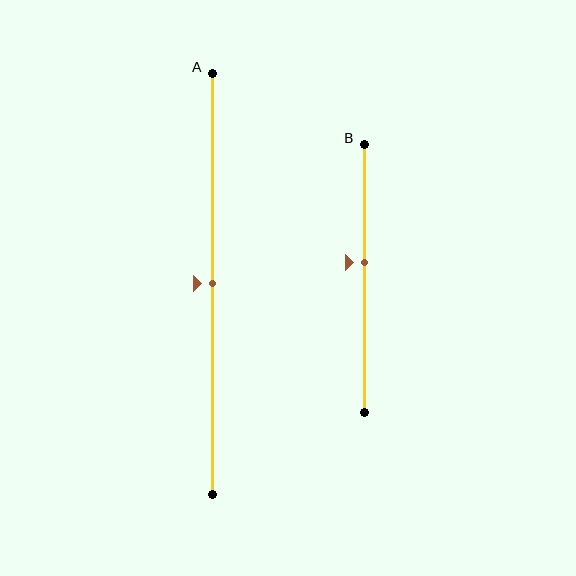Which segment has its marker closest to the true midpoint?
Segment A has its marker closest to the true midpoint.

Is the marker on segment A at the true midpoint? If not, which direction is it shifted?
Yes, the marker on segment A is at the true midpoint.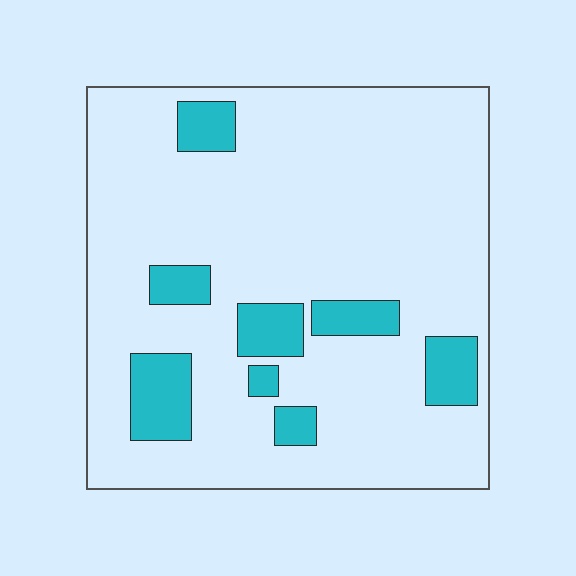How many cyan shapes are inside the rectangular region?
8.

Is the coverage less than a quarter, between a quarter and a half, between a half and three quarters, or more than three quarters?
Less than a quarter.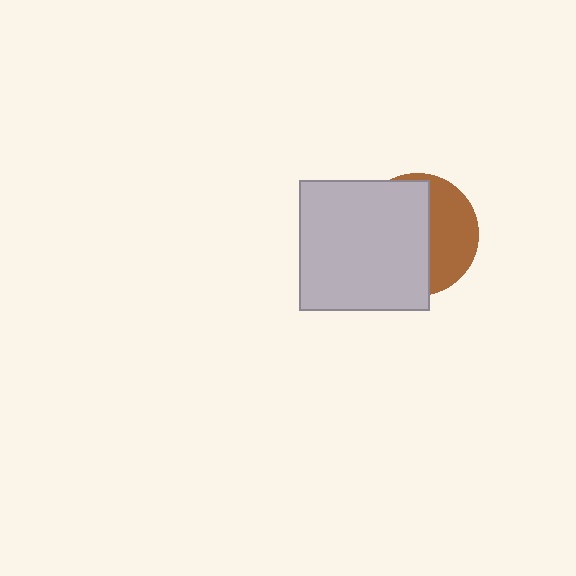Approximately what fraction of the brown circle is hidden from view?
Roughly 61% of the brown circle is hidden behind the light gray square.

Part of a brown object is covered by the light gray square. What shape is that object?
It is a circle.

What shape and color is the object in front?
The object in front is a light gray square.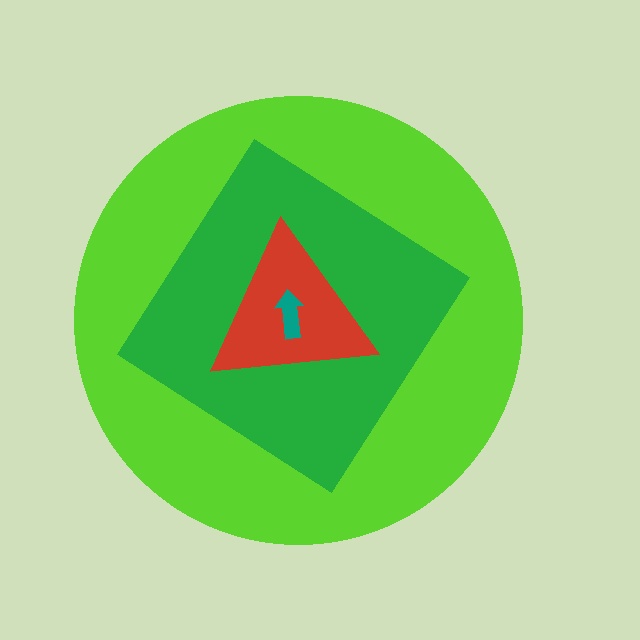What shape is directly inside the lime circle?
The green diamond.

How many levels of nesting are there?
4.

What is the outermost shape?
The lime circle.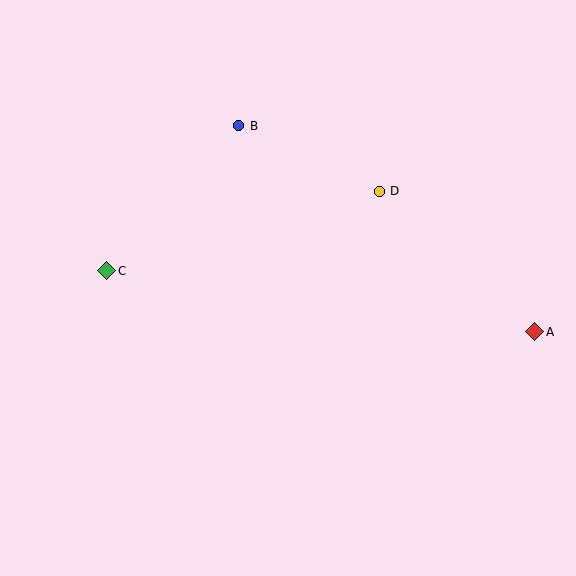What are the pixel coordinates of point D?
Point D is at (379, 191).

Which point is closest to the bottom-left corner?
Point C is closest to the bottom-left corner.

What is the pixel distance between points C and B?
The distance between C and B is 196 pixels.